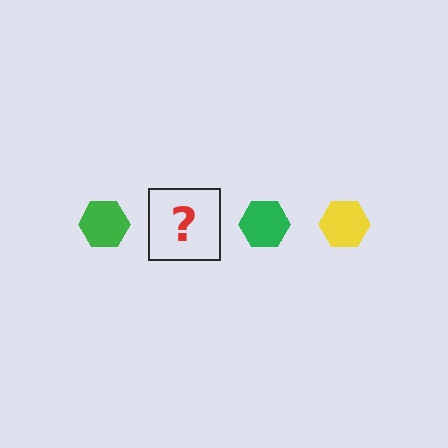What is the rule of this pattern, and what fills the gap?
The rule is that the pattern cycles through green, yellow hexagons. The gap should be filled with a yellow hexagon.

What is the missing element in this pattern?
The missing element is a yellow hexagon.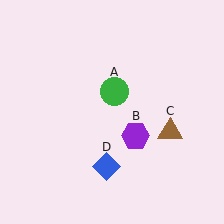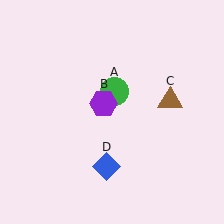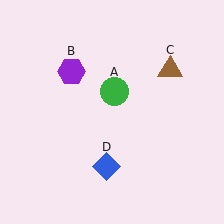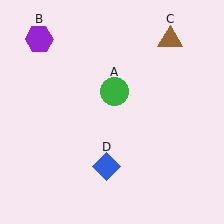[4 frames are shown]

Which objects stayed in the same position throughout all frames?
Green circle (object A) and blue diamond (object D) remained stationary.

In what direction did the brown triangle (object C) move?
The brown triangle (object C) moved up.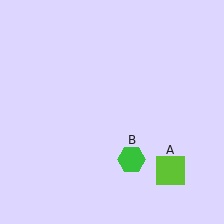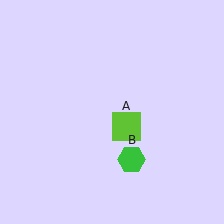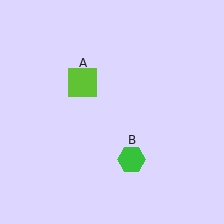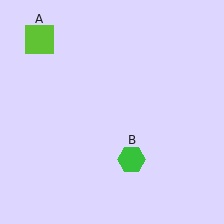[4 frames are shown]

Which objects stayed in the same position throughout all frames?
Green hexagon (object B) remained stationary.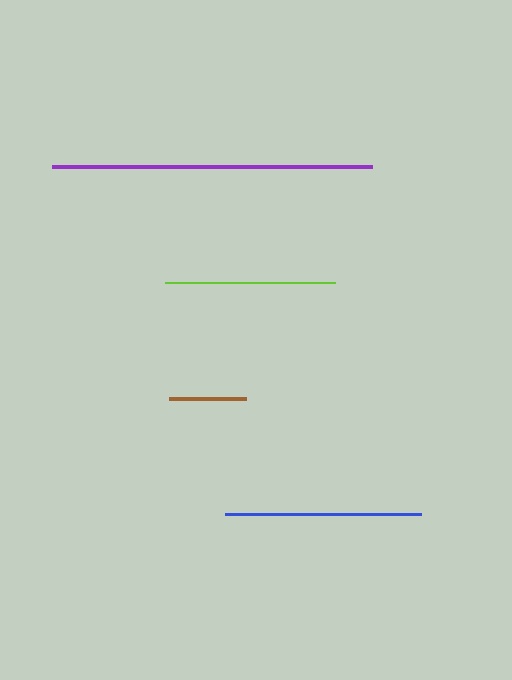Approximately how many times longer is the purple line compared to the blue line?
The purple line is approximately 1.6 times the length of the blue line.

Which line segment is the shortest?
The brown line is the shortest at approximately 77 pixels.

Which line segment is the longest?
The purple line is the longest at approximately 320 pixels.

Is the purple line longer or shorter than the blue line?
The purple line is longer than the blue line.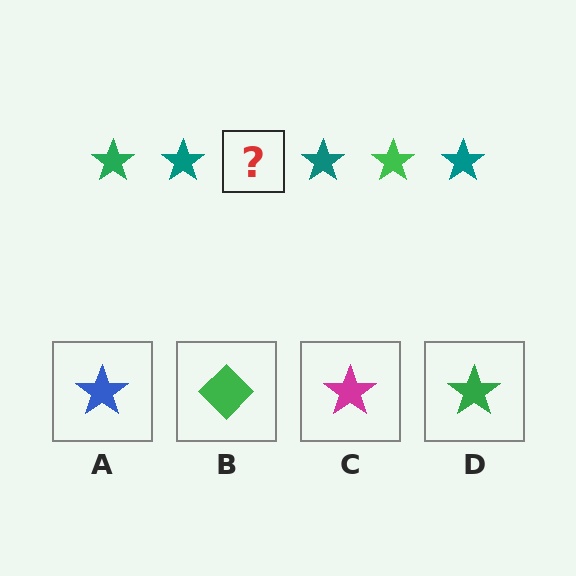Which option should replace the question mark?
Option D.